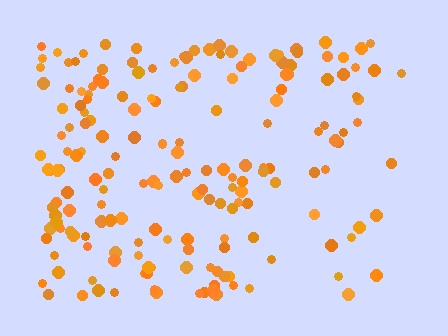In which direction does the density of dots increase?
From right to left, with the left side densest.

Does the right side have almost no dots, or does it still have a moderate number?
Still a moderate number, just noticeably fewer than the left.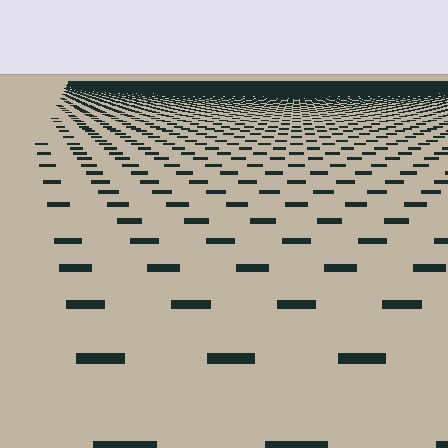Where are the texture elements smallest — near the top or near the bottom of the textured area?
Near the top.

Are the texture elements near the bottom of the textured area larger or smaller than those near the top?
Larger. Near the bottom, elements are closer to the viewer and appear at a bigger on-screen size.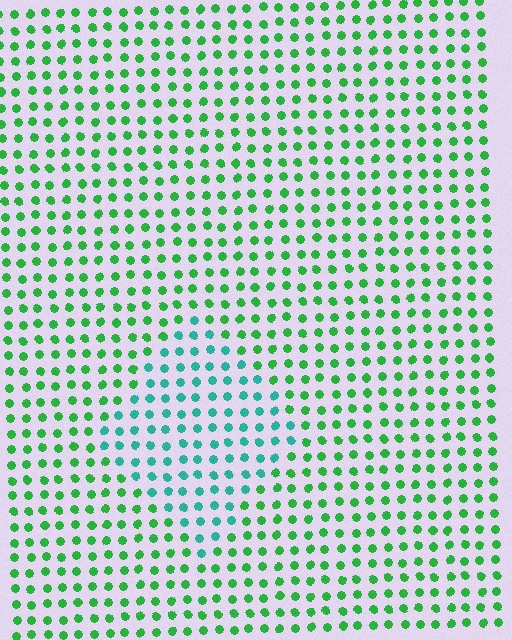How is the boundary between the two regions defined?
The boundary is defined purely by a slight shift in hue (about 42 degrees). Spacing, size, and orientation are identical on both sides.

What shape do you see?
I see a diamond.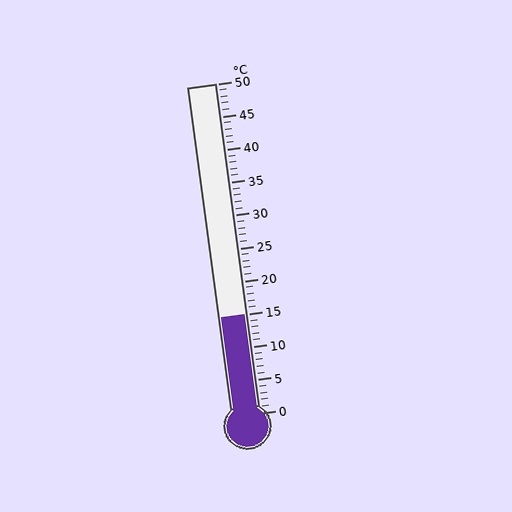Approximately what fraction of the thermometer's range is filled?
The thermometer is filled to approximately 30% of its range.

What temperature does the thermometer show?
The thermometer shows approximately 15°C.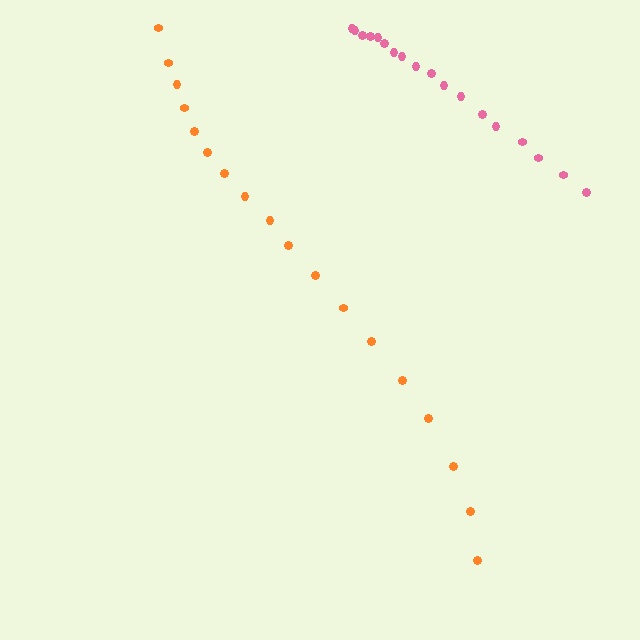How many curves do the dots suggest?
There are 2 distinct paths.